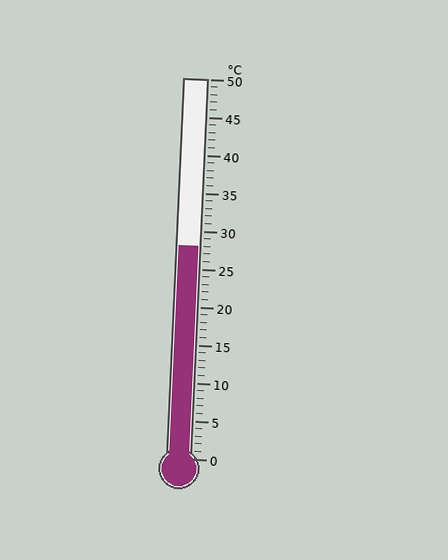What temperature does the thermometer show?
The thermometer shows approximately 28°C.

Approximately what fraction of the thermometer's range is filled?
The thermometer is filled to approximately 55% of its range.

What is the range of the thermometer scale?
The thermometer scale ranges from 0°C to 50°C.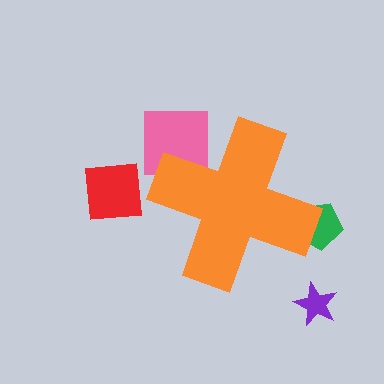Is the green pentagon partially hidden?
Yes, the green pentagon is partially hidden behind the orange cross.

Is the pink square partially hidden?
Yes, the pink square is partially hidden behind the orange cross.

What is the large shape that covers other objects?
An orange cross.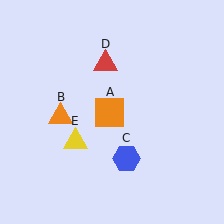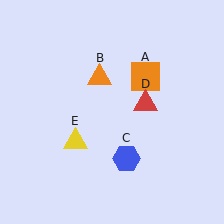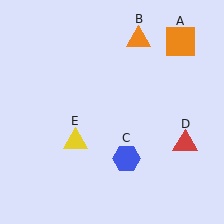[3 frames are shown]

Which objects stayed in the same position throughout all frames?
Blue hexagon (object C) and yellow triangle (object E) remained stationary.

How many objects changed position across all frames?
3 objects changed position: orange square (object A), orange triangle (object B), red triangle (object D).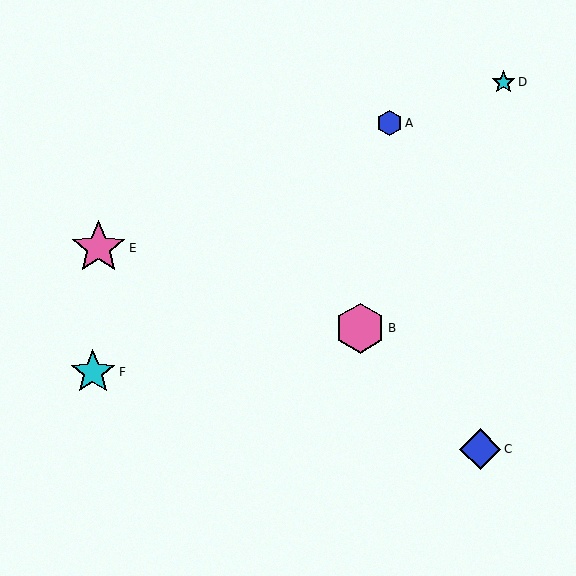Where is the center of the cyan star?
The center of the cyan star is at (504, 82).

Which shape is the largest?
The pink star (labeled E) is the largest.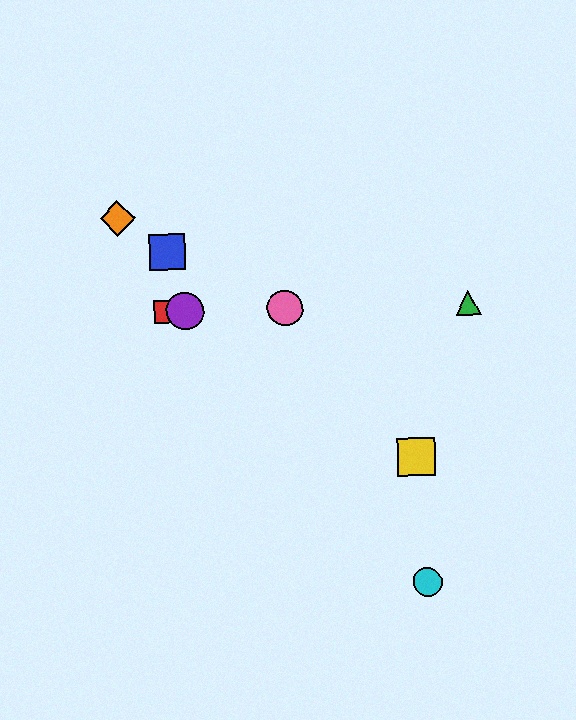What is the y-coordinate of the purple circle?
The purple circle is at y≈311.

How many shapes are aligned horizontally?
4 shapes (the red square, the green triangle, the purple circle, the pink circle) are aligned horizontally.